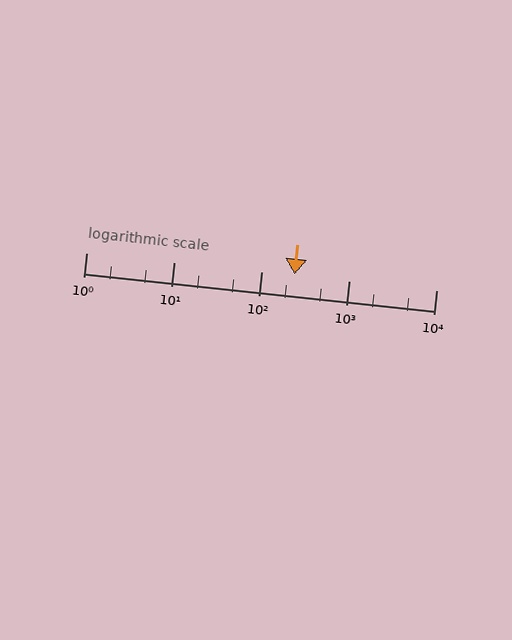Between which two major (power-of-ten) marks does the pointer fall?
The pointer is between 100 and 1000.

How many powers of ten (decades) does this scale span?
The scale spans 4 decades, from 1 to 10000.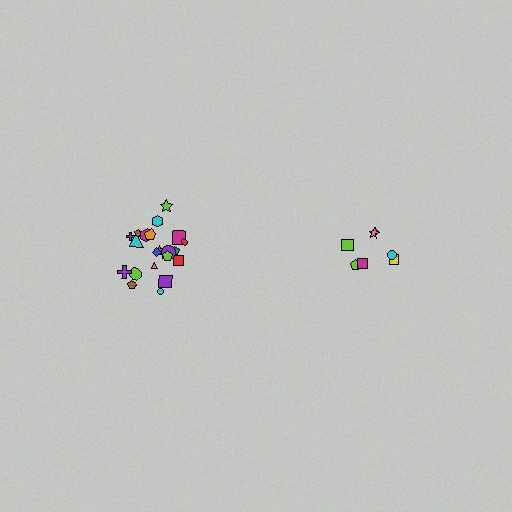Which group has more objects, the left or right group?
The left group.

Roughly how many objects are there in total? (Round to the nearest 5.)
Roughly 30 objects in total.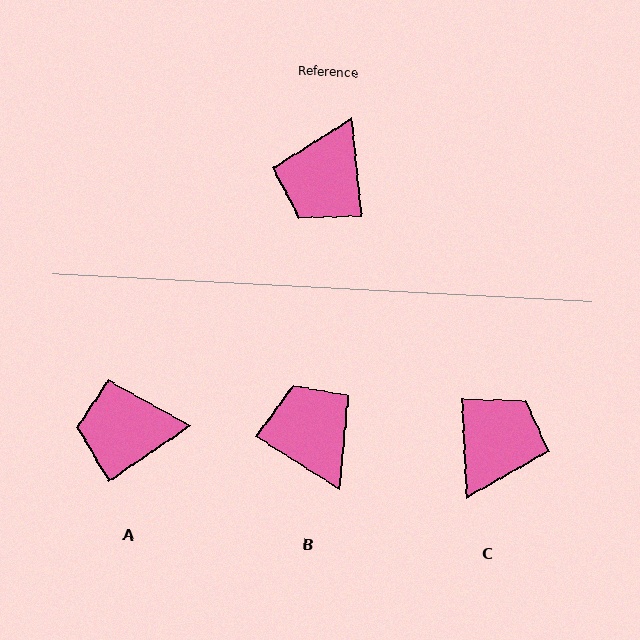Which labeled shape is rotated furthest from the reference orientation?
C, about 177 degrees away.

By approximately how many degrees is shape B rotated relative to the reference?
Approximately 128 degrees clockwise.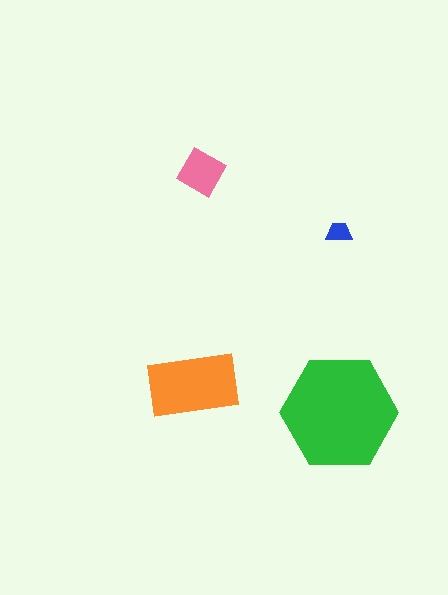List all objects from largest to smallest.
The green hexagon, the orange rectangle, the pink square, the blue trapezoid.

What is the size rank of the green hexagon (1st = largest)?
1st.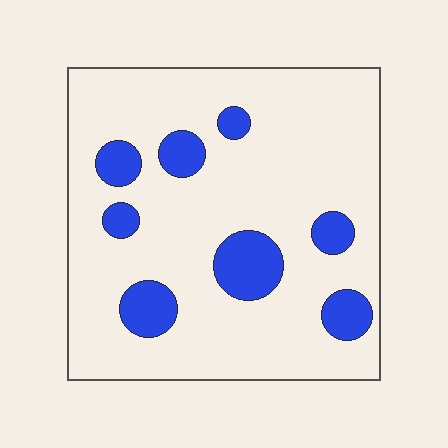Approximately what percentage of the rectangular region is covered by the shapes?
Approximately 15%.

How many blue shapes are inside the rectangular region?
8.